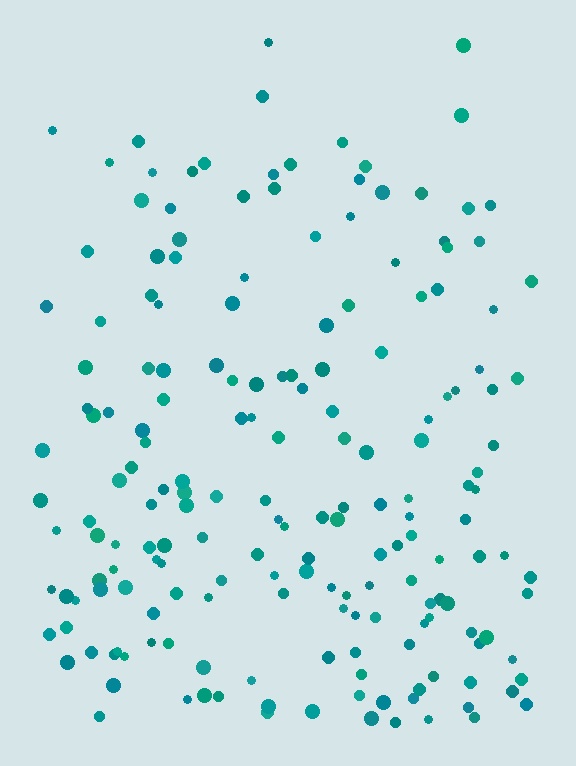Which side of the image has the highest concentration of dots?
The bottom.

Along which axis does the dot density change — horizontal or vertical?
Vertical.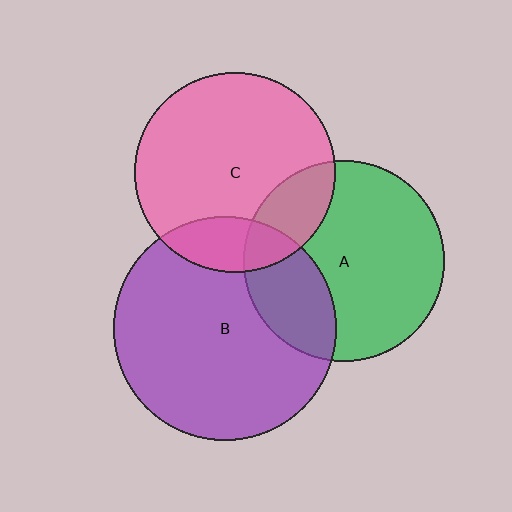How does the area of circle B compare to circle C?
Approximately 1.2 times.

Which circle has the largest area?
Circle B (purple).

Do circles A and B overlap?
Yes.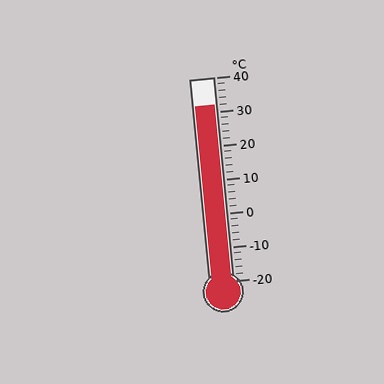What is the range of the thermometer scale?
The thermometer scale ranges from -20°C to 40°C.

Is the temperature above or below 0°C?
The temperature is above 0°C.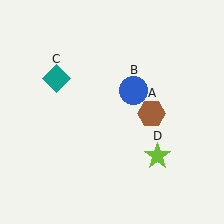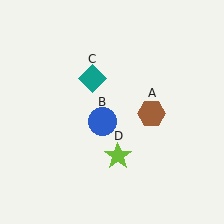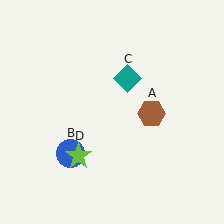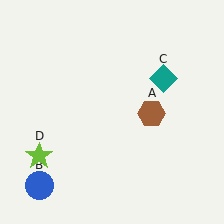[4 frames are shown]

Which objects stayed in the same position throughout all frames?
Brown hexagon (object A) remained stationary.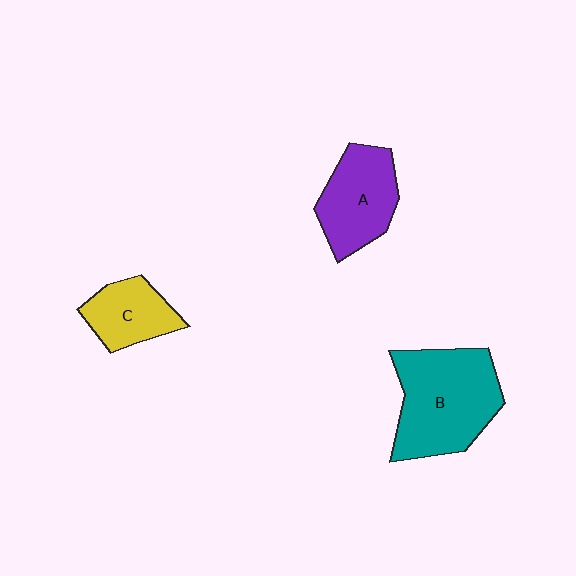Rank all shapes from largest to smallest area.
From largest to smallest: B (teal), A (purple), C (yellow).